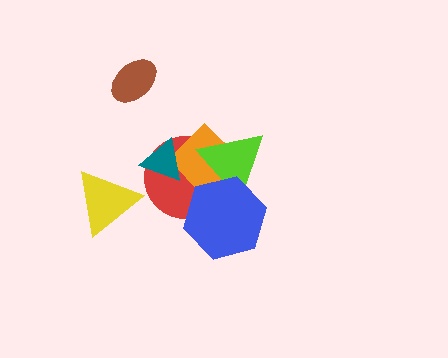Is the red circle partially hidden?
Yes, it is partially covered by another shape.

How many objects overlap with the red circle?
4 objects overlap with the red circle.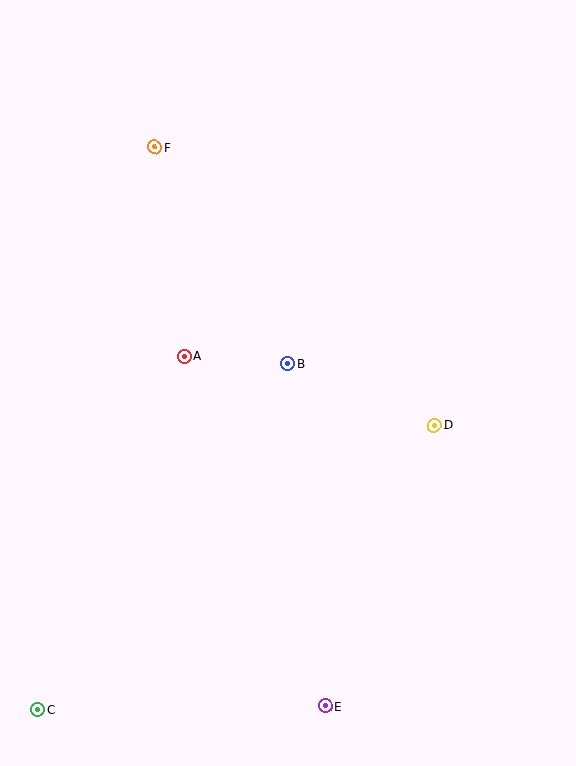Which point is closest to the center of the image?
Point B at (288, 364) is closest to the center.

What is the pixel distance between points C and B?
The distance between C and B is 427 pixels.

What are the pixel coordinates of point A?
Point A is at (184, 356).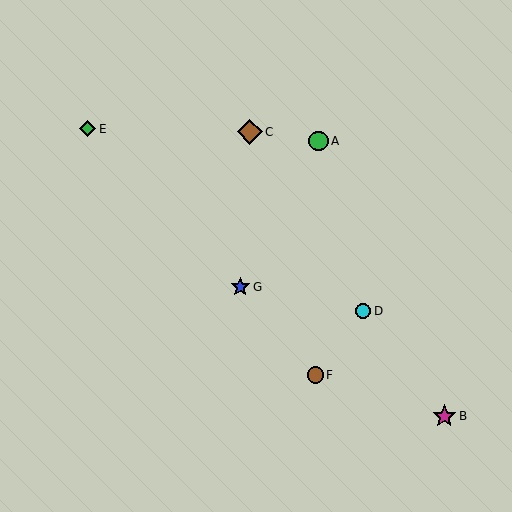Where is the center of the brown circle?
The center of the brown circle is at (315, 375).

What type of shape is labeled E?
Shape E is a green diamond.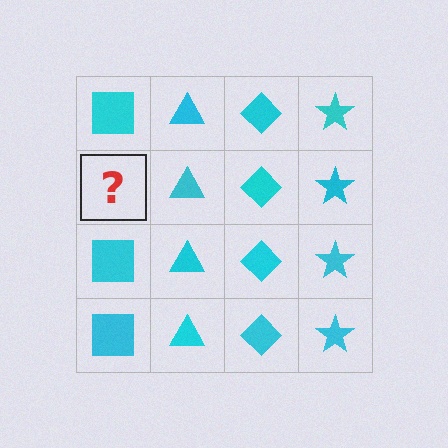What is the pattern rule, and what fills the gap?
The rule is that each column has a consistent shape. The gap should be filled with a cyan square.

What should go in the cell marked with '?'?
The missing cell should contain a cyan square.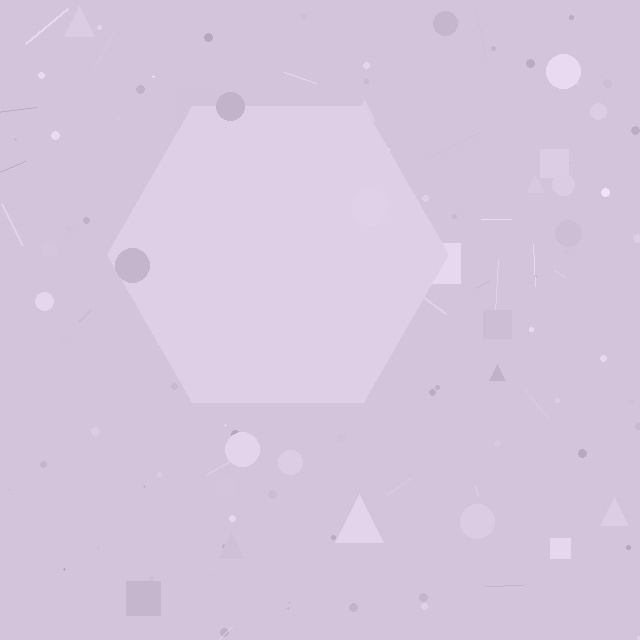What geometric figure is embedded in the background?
A hexagon is embedded in the background.